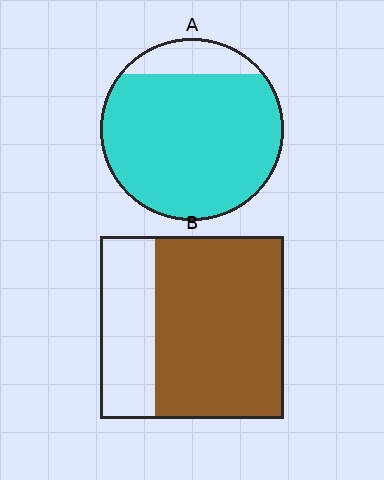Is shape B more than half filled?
Yes.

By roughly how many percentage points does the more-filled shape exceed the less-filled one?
By roughly 15 percentage points (A over B).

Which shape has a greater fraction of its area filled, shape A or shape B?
Shape A.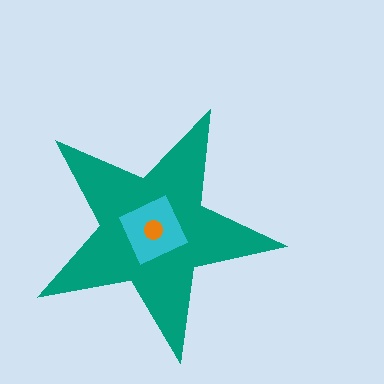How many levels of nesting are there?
3.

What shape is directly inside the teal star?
The cyan diamond.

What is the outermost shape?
The teal star.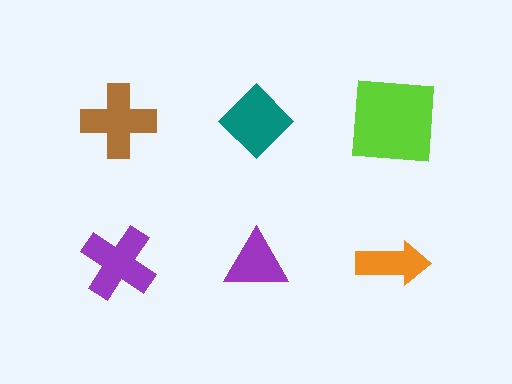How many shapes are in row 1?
3 shapes.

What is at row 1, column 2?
A teal diamond.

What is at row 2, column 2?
A purple triangle.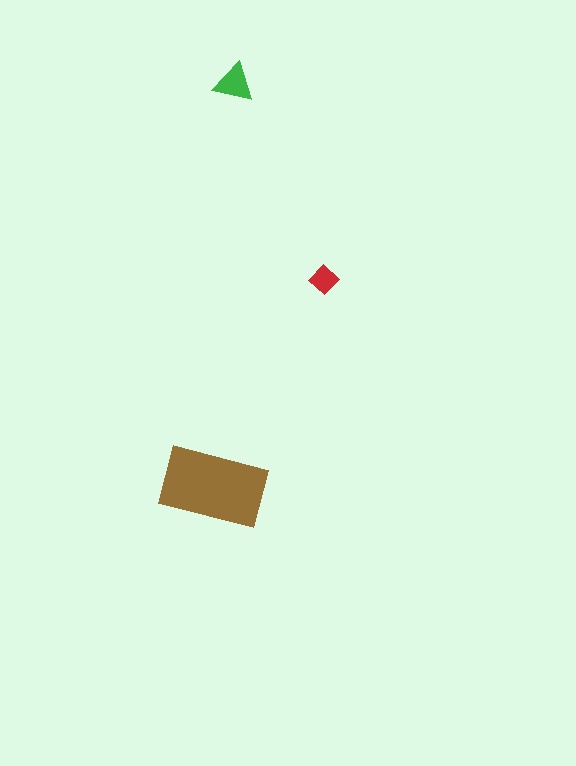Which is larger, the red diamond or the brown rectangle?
The brown rectangle.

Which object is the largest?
The brown rectangle.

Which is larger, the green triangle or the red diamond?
The green triangle.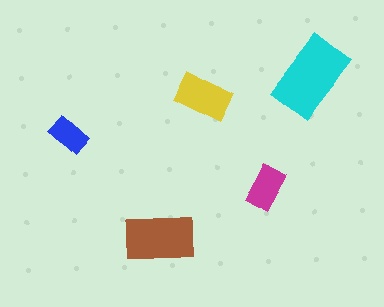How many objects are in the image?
There are 5 objects in the image.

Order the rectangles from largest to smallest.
the cyan one, the brown one, the yellow one, the magenta one, the blue one.